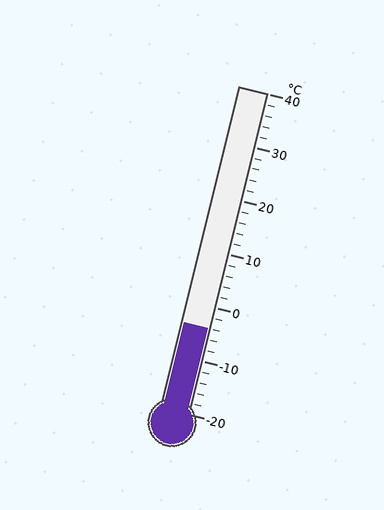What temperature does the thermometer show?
The thermometer shows approximately -4°C.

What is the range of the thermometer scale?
The thermometer scale ranges from -20°C to 40°C.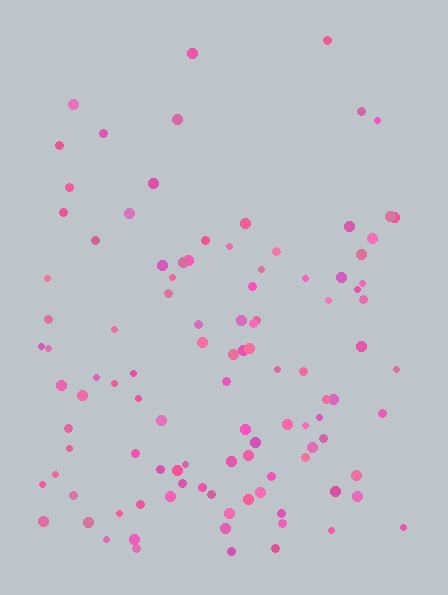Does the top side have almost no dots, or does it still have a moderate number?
Still a moderate number, just noticeably fewer than the bottom.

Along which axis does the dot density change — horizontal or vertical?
Vertical.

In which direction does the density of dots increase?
From top to bottom, with the bottom side densest.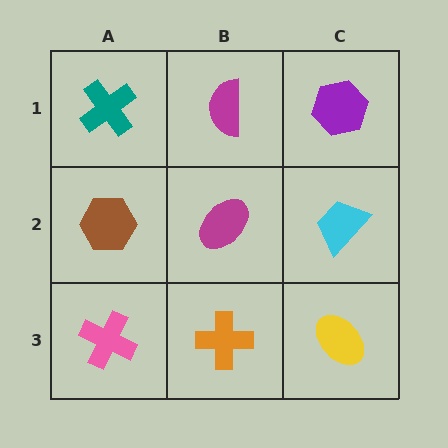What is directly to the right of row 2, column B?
A cyan trapezoid.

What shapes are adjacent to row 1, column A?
A brown hexagon (row 2, column A), a magenta semicircle (row 1, column B).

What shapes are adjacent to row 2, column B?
A magenta semicircle (row 1, column B), an orange cross (row 3, column B), a brown hexagon (row 2, column A), a cyan trapezoid (row 2, column C).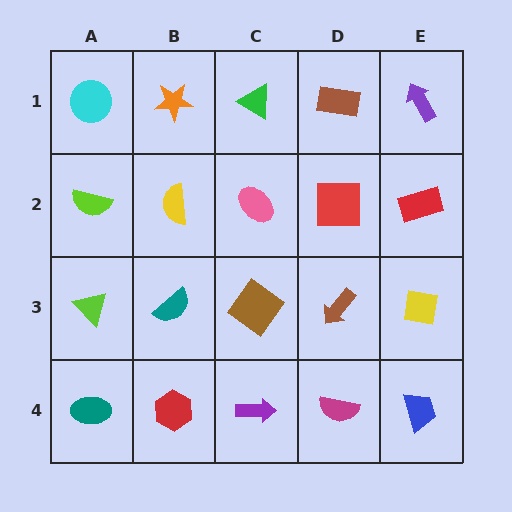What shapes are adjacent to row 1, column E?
A red rectangle (row 2, column E), a brown rectangle (row 1, column D).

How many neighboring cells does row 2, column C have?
4.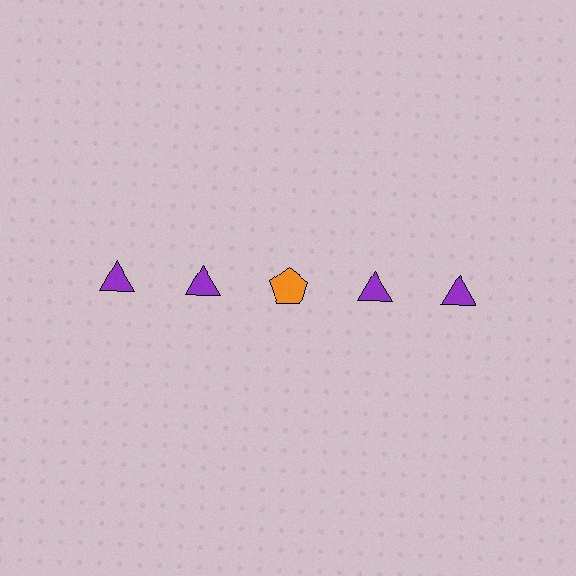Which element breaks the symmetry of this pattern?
The orange pentagon in the top row, center column breaks the symmetry. All other shapes are purple triangles.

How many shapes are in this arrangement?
There are 5 shapes arranged in a grid pattern.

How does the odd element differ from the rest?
It differs in both color (orange instead of purple) and shape (pentagon instead of triangle).